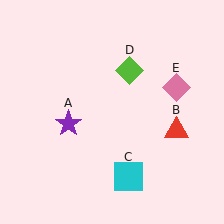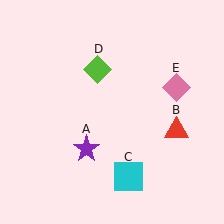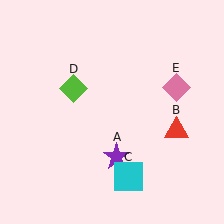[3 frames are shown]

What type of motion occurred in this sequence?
The purple star (object A), lime diamond (object D) rotated counterclockwise around the center of the scene.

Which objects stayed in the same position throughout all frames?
Red triangle (object B) and cyan square (object C) and pink diamond (object E) remained stationary.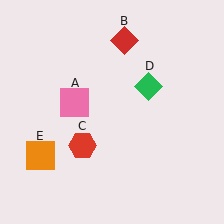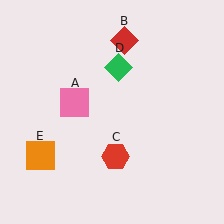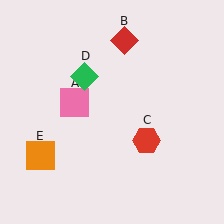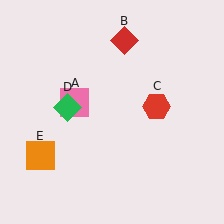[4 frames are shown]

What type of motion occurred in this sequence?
The red hexagon (object C), green diamond (object D) rotated counterclockwise around the center of the scene.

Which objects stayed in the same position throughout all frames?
Pink square (object A) and red diamond (object B) and orange square (object E) remained stationary.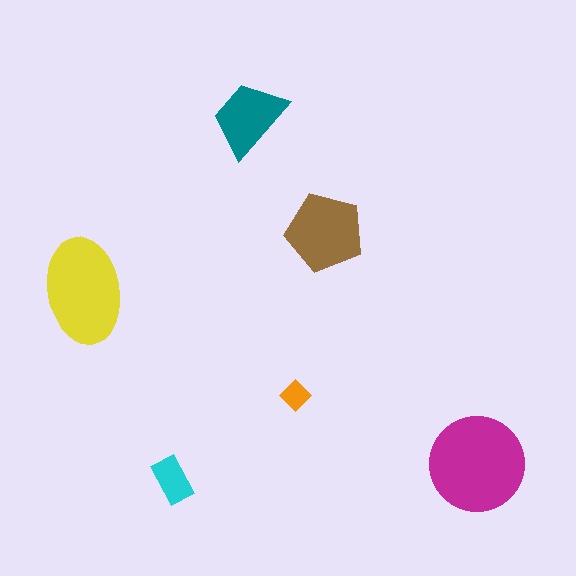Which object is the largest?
The magenta circle.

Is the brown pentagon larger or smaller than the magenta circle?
Smaller.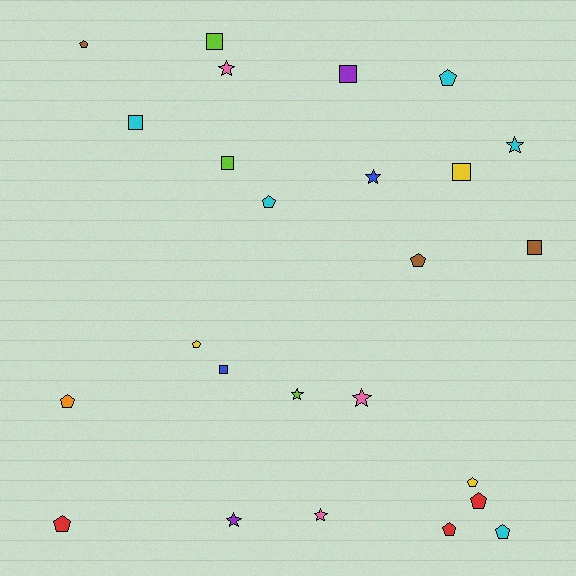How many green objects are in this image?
There are no green objects.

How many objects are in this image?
There are 25 objects.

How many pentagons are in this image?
There are 11 pentagons.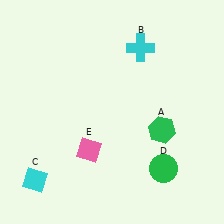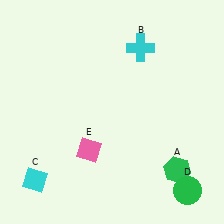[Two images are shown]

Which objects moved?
The objects that moved are: the green hexagon (A), the green circle (D).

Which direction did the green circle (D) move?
The green circle (D) moved right.